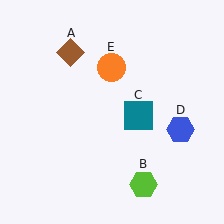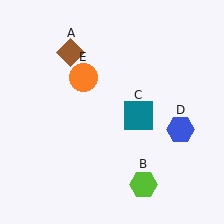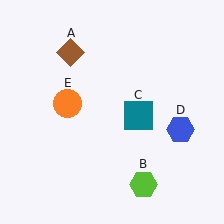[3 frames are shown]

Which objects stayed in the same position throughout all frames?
Brown diamond (object A) and lime hexagon (object B) and teal square (object C) and blue hexagon (object D) remained stationary.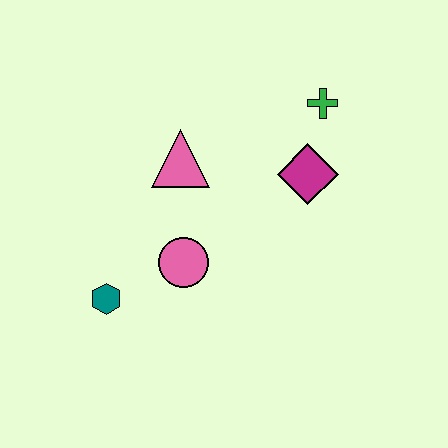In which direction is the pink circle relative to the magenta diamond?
The pink circle is to the left of the magenta diamond.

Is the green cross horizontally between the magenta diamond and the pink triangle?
No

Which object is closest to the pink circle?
The teal hexagon is closest to the pink circle.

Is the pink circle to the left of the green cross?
Yes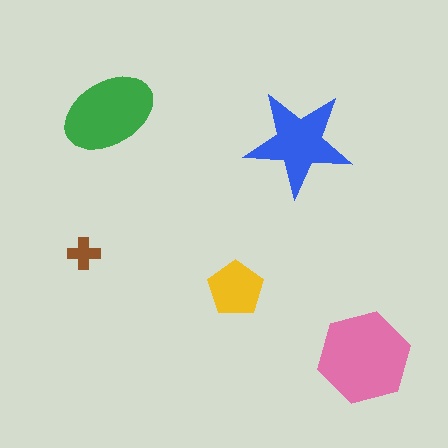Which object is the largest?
The pink hexagon.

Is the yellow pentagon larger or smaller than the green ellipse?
Smaller.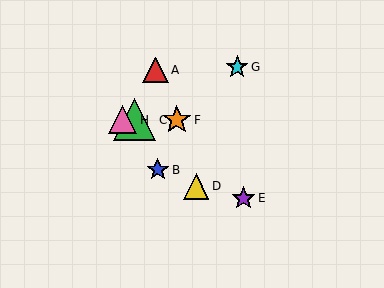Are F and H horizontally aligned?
Yes, both are at y≈120.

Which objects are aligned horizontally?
Objects C, F, H are aligned horizontally.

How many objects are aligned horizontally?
3 objects (C, F, H) are aligned horizontally.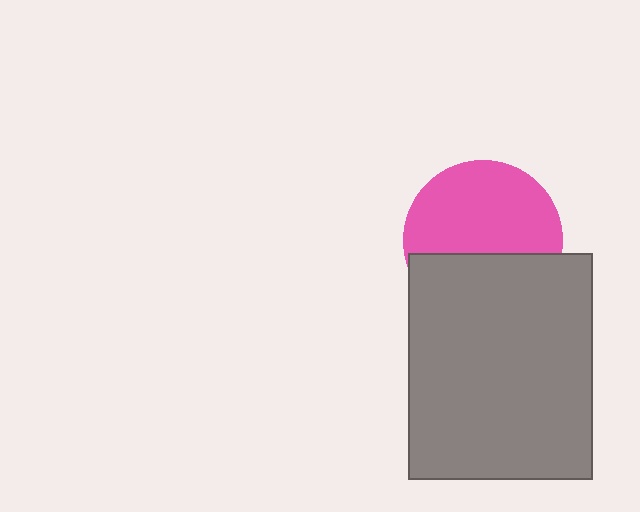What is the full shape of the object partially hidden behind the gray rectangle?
The partially hidden object is a pink circle.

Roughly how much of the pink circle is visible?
About half of it is visible (roughly 60%).